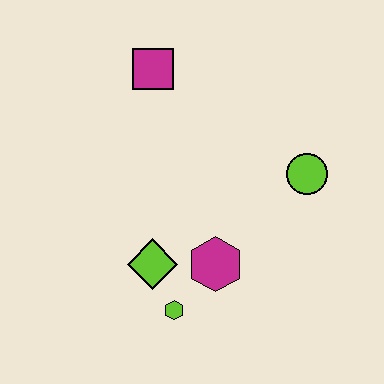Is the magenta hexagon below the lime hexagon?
No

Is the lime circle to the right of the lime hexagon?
Yes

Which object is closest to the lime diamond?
The lime hexagon is closest to the lime diamond.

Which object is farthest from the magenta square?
The lime hexagon is farthest from the magenta square.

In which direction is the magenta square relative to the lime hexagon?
The magenta square is above the lime hexagon.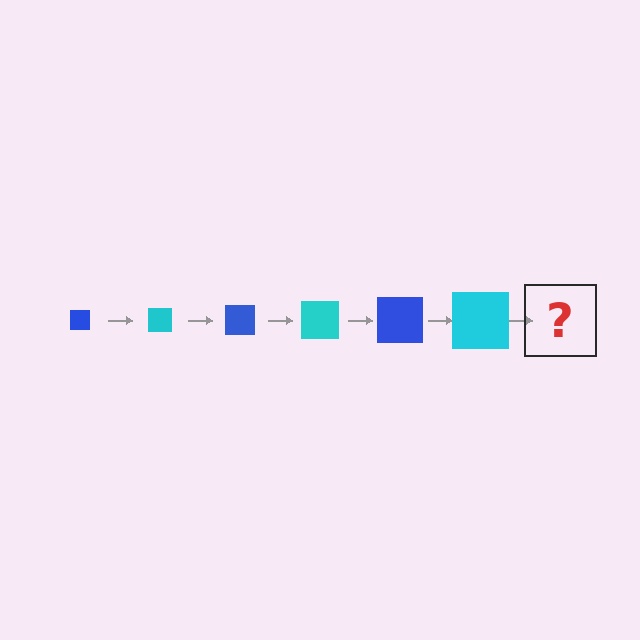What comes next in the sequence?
The next element should be a blue square, larger than the previous one.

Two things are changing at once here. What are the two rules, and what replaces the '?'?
The two rules are that the square grows larger each step and the color cycles through blue and cyan. The '?' should be a blue square, larger than the previous one.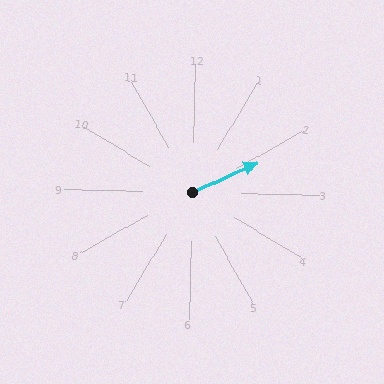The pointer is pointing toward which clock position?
Roughly 2 o'clock.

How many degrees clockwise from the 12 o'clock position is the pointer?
Approximately 65 degrees.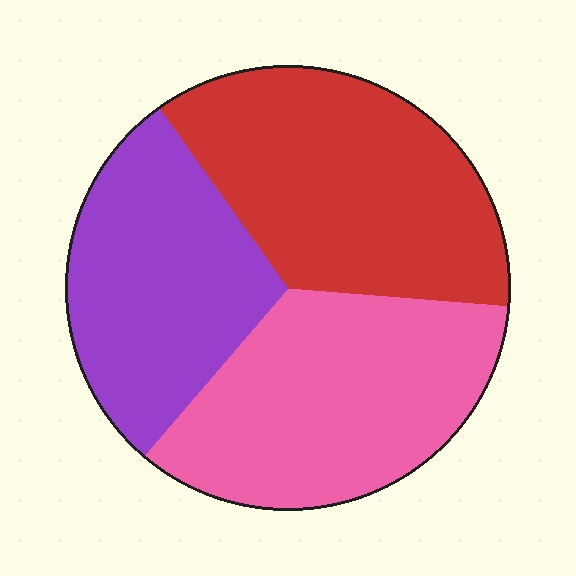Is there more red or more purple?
Red.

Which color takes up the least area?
Purple, at roughly 30%.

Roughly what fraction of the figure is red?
Red takes up about three eighths (3/8) of the figure.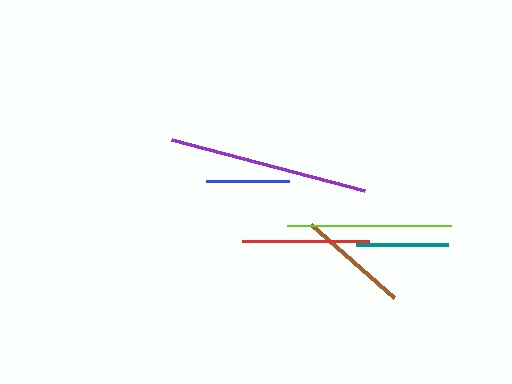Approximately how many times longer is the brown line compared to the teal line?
The brown line is approximately 1.2 times the length of the teal line.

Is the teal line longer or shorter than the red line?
The red line is longer than the teal line.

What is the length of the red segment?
The red segment is approximately 126 pixels long.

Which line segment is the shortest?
The blue line is the shortest at approximately 83 pixels.